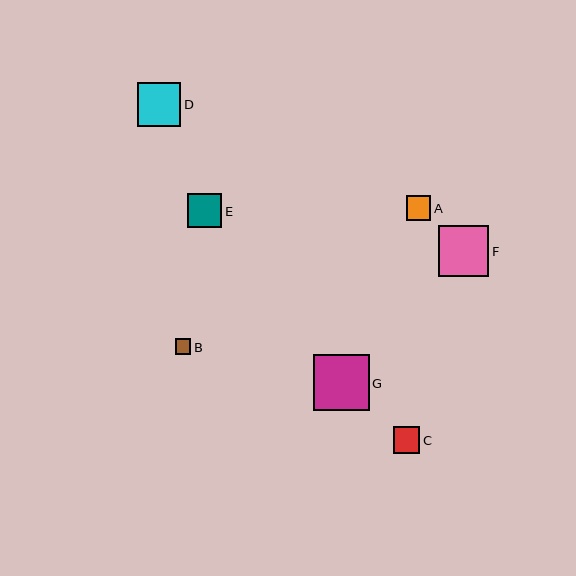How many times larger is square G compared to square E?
Square G is approximately 1.6 times the size of square E.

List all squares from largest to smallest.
From largest to smallest: G, F, D, E, C, A, B.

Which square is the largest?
Square G is the largest with a size of approximately 56 pixels.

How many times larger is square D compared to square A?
Square D is approximately 1.7 times the size of square A.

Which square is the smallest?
Square B is the smallest with a size of approximately 16 pixels.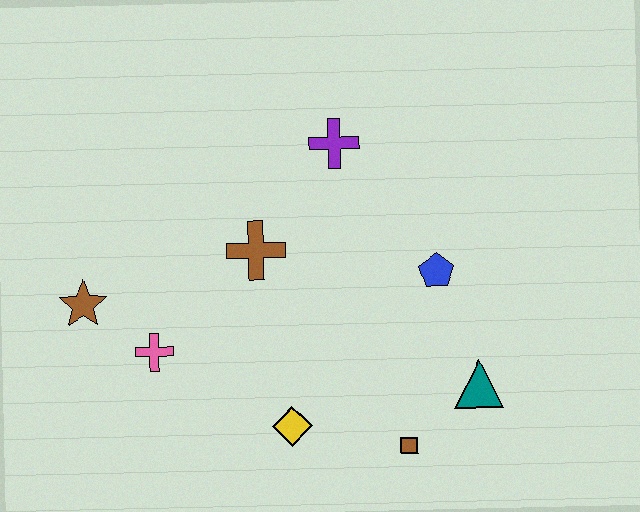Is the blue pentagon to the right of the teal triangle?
No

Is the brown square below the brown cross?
Yes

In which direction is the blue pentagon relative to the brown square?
The blue pentagon is above the brown square.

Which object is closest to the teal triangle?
The brown square is closest to the teal triangle.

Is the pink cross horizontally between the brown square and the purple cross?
No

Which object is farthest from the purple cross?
The brown square is farthest from the purple cross.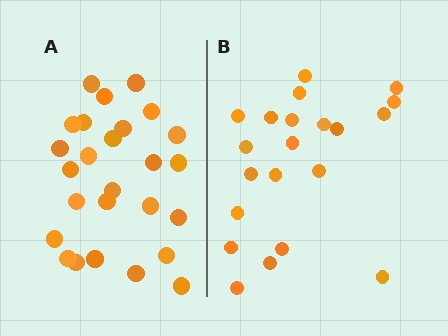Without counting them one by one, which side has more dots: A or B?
Region A (the left region) has more dots.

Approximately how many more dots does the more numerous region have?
Region A has about 5 more dots than region B.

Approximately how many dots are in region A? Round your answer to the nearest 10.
About 30 dots. (The exact count is 26, which rounds to 30.)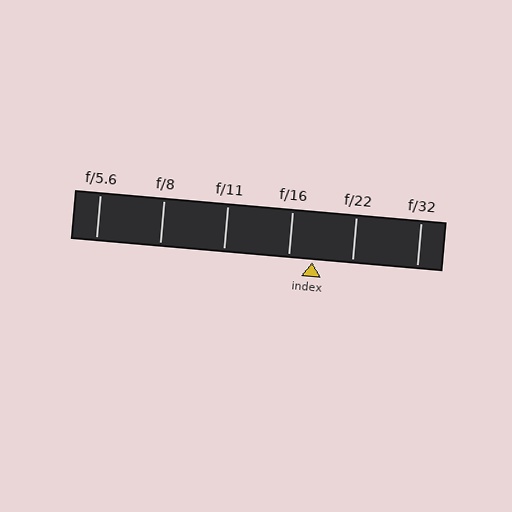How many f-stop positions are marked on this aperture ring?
There are 6 f-stop positions marked.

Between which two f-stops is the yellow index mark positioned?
The index mark is between f/16 and f/22.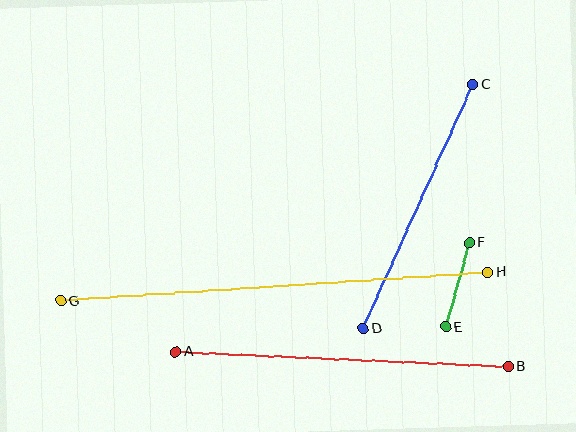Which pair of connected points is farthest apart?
Points G and H are farthest apart.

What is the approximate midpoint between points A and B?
The midpoint is at approximately (342, 359) pixels.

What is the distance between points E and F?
The distance is approximately 87 pixels.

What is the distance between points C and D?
The distance is approximately 267 pixels.